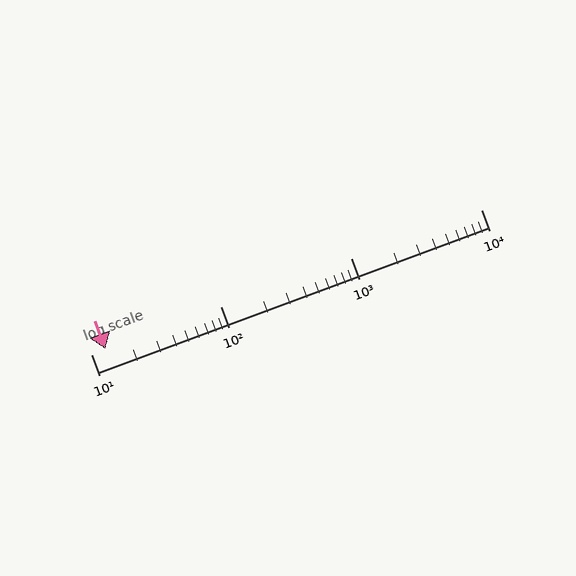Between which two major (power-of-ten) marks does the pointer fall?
The pointer is between 10 and 100.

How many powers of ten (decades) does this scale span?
The scale spans 3 decades, from 10 to 10000.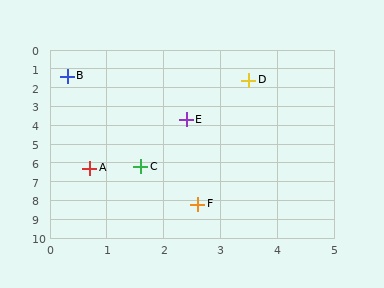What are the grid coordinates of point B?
Point B is at approximately (0.3, 1.4).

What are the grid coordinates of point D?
Point D is at approximately (3.5, 1.6).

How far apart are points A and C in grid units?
Points A and C are about 0.9 grid units apart.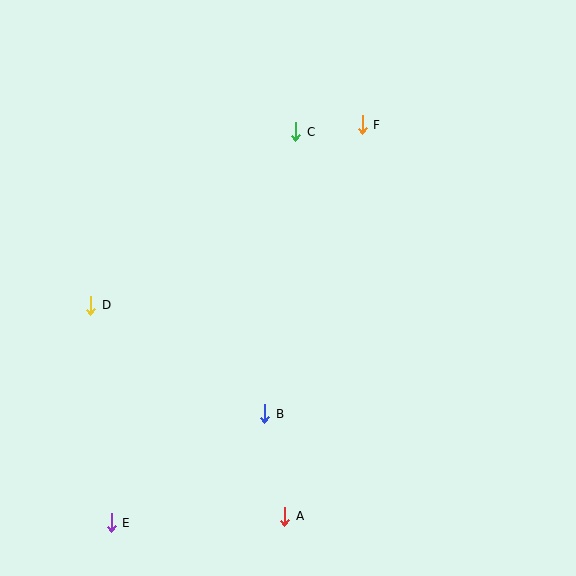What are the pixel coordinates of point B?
Point B is at (265, 414).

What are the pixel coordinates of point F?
Point F is at (362, 125).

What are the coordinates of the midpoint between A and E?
The midpoint between A and E is at (198, 520).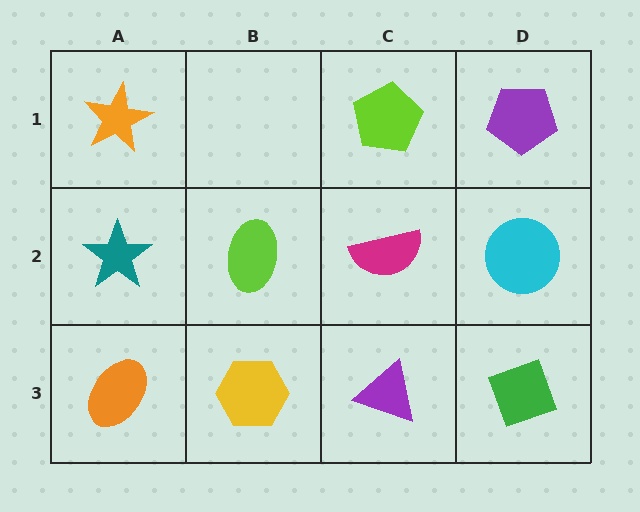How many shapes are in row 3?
4 shapes.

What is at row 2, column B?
A lime ellipse.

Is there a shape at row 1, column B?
No, that cell is empty.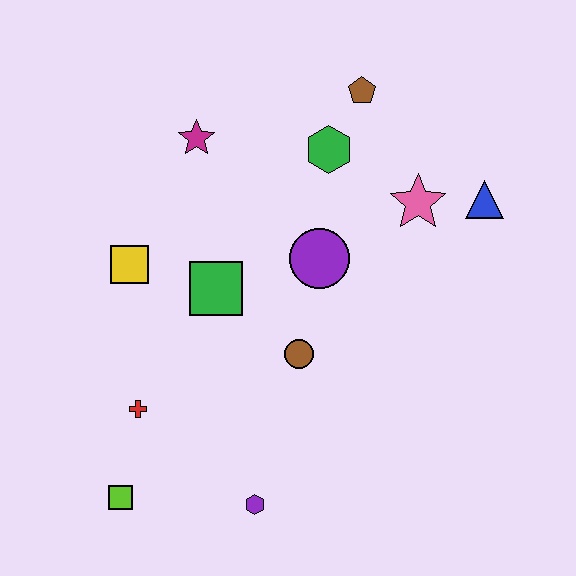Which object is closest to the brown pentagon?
The green hexagon is closest to the brown pentagon.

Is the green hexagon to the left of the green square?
No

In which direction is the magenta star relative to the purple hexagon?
The magenta star is above the purple hexagon.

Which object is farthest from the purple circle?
The lime square is farthest from the purple circle.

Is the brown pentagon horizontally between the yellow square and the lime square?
No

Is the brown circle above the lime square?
Yes